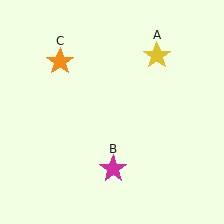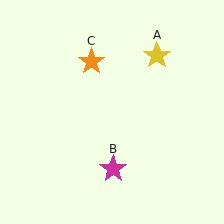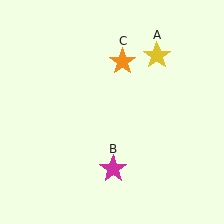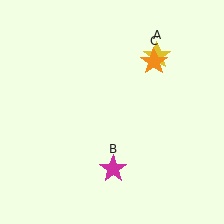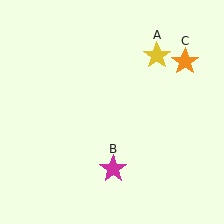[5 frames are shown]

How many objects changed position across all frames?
1 object changed position: orange star (object C).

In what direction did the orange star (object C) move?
The orange star (object C) moved right.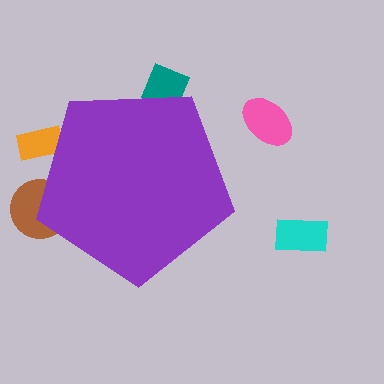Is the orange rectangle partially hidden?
Yes, the orange rectangle is partially hidden behind the purple pentagon.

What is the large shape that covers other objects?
A purple pentagon.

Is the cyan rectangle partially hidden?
No, the cyan rectangle is fully visible.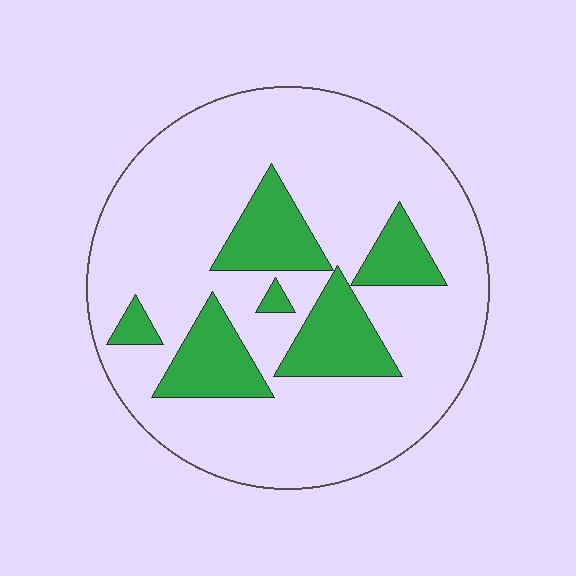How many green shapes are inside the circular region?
6.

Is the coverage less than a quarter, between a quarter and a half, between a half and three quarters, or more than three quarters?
Less than a quarter.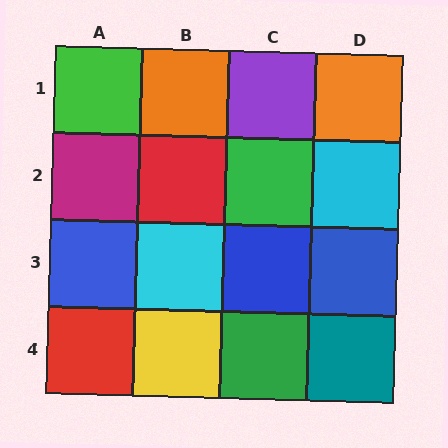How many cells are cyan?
2 cells are cyan.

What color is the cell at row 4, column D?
Teal.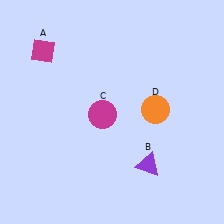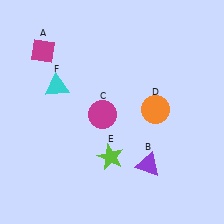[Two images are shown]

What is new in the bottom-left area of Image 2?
A lime star (E) was added in the bottom-left area of Image 2.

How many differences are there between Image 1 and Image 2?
There are 2 differences between the two images.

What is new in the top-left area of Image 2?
A cyan triangle (F) was added in the top-left area of Image 2.